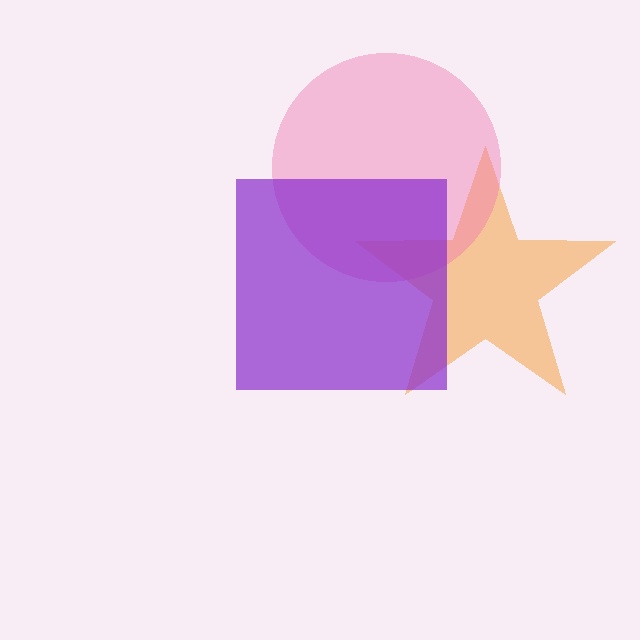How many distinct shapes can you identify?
There are 3 distinct shapes: an orange star, a pink circle, a purple square.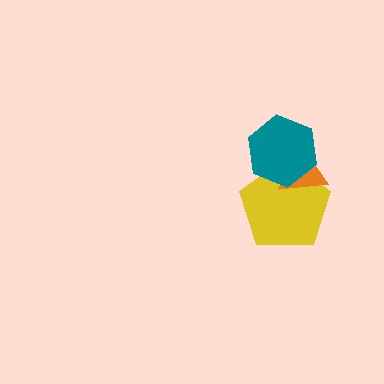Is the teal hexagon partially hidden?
No, no other shape covers it.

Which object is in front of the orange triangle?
The teal hexagon is in front of the orange triangle.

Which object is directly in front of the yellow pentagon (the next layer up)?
The orange triangle is directly in front of the yellow pentagon.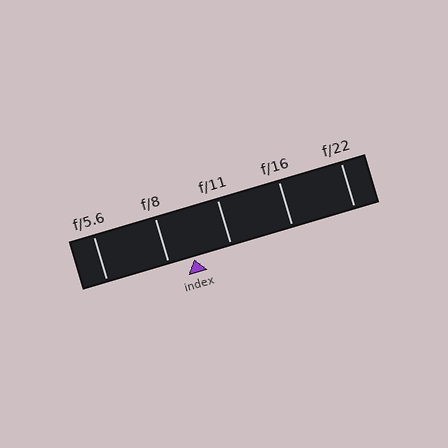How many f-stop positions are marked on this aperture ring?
There are 5 f-stop positions marked.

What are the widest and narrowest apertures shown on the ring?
The widest aperture shown is f/5.6 and the narrowest is f/22.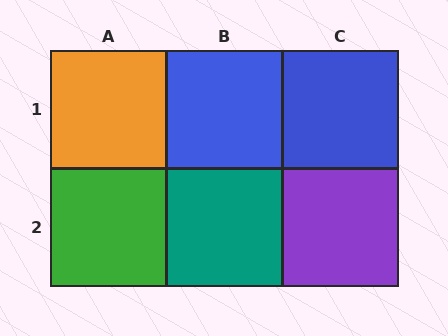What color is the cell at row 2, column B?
Teal.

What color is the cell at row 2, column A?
Green.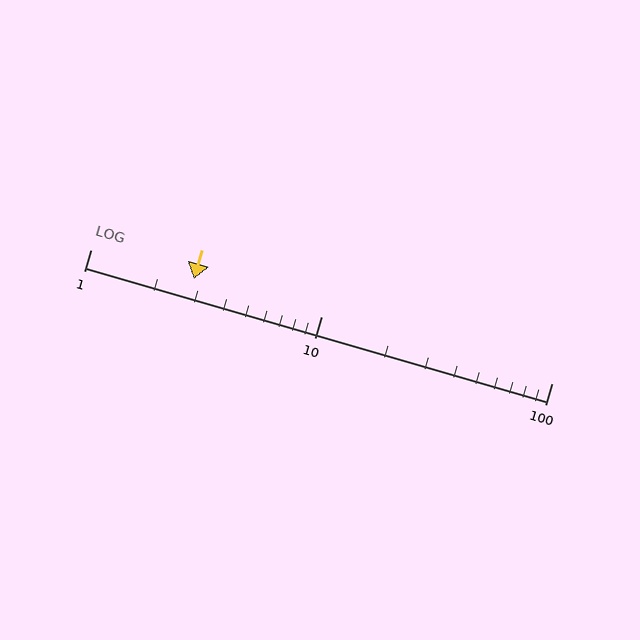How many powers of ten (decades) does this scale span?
The scale spans 2 decades, from 1 to 100.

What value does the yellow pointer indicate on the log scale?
The pointer indicates approximately 2.8.